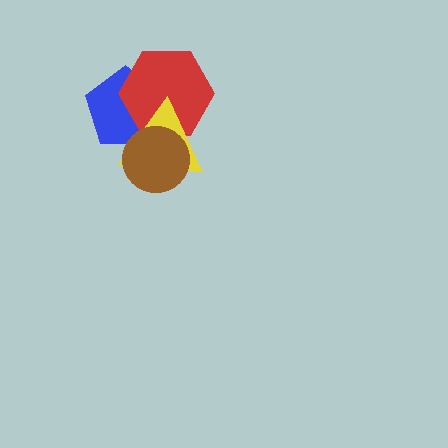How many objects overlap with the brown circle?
3 objects overlap with the brown circle.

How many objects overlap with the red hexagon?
3 objects overlap with the red hexagon.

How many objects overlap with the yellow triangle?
3 objects overlap with the yellow triangle.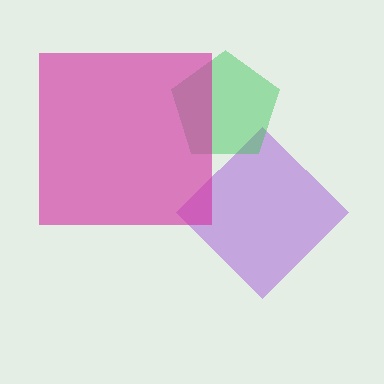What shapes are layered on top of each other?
The layered shapes are: a purple diamond, a green pentagon, a magenta square.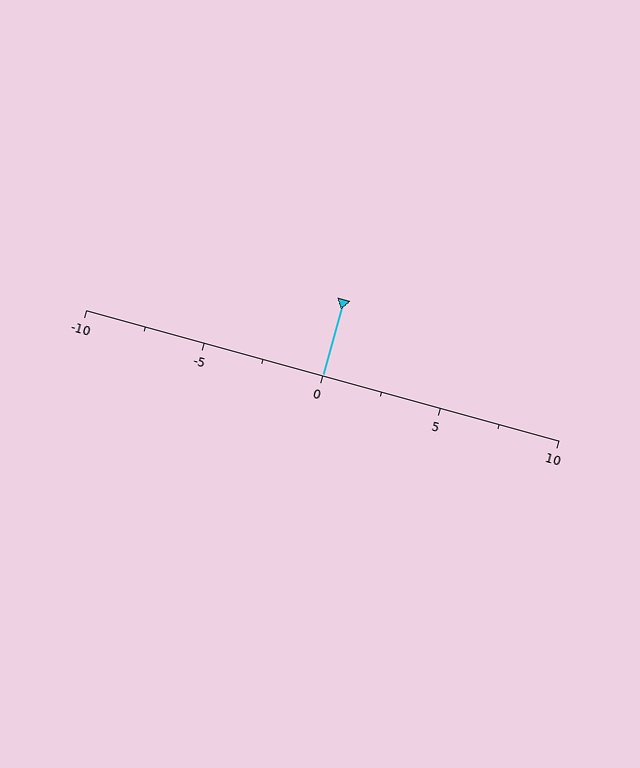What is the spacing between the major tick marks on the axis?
The major ticks are spaced 5 apart.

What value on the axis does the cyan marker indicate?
The marker indicates approximately 0.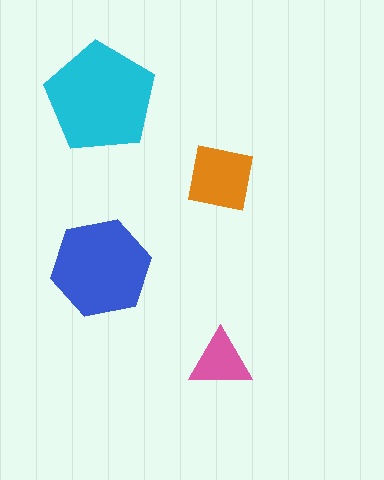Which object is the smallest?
The pink triangle.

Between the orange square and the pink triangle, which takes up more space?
The orange square.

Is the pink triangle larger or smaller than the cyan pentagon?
Smaller.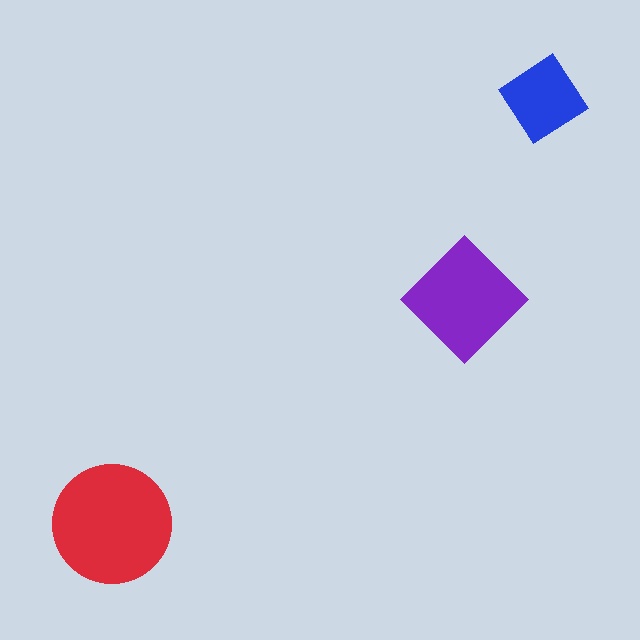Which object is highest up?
The blue diamond is topmost.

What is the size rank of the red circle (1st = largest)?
1st.